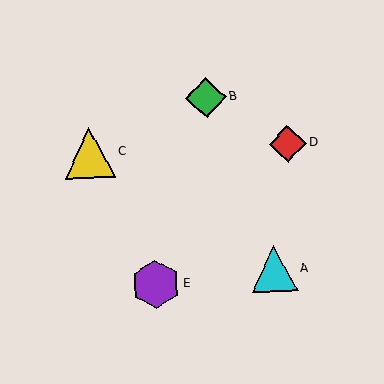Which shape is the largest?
The yellow triangle (labeled C) is the largest.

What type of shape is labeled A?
Shape A is a cyan triangle.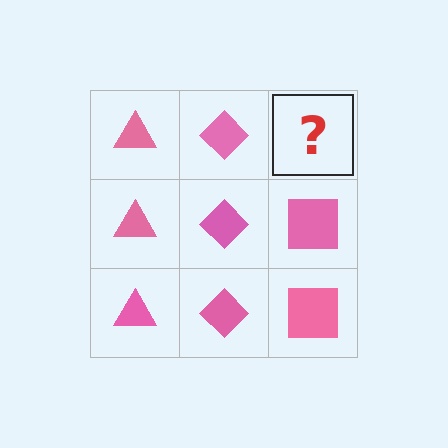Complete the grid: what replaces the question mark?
The question mark should be replaced with a pink square.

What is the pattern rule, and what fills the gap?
The rule is that each column has a consistent shape. The gap should be filled with a pink square.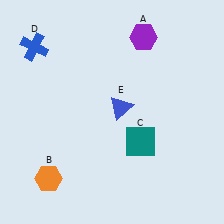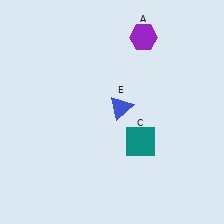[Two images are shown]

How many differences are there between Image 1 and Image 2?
There are 2 differences between the two images.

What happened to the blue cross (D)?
The blue cross (D) was removed in Image 2. It was in the top-left area of Image 1.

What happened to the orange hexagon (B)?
The orange hexagon (B) was removed in Image 2. It was in the bottom-left area of Image 1.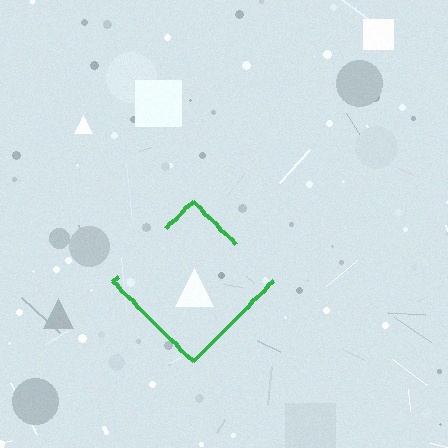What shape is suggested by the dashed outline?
The dashed outline suggests a diamond.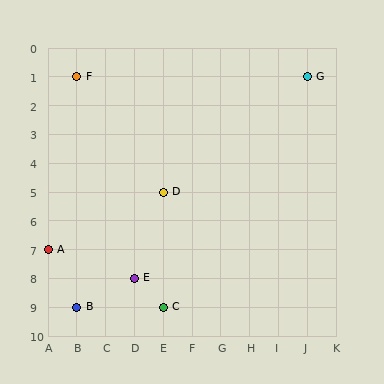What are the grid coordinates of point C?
Point C is at grid coordinates (E, 9).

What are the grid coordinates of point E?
Point E is at grid coordinates (D, 8).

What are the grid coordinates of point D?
Point D is at grid coordinates (E, 5).